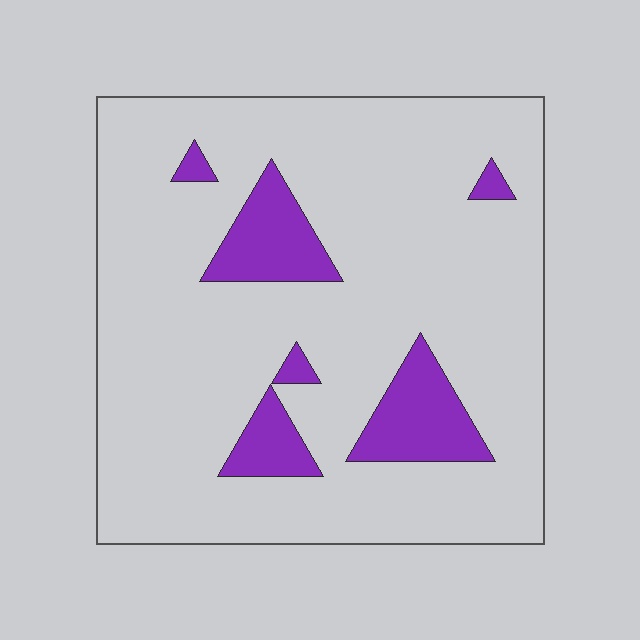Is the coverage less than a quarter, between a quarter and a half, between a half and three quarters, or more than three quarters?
Less than a quarter.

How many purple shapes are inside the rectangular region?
6.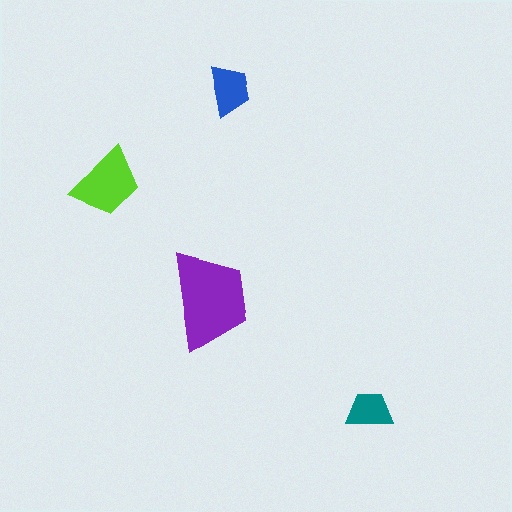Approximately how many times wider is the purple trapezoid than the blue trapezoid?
About 2 times wider.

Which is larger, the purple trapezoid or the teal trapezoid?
The purple one.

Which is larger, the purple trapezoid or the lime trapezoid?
The purple one.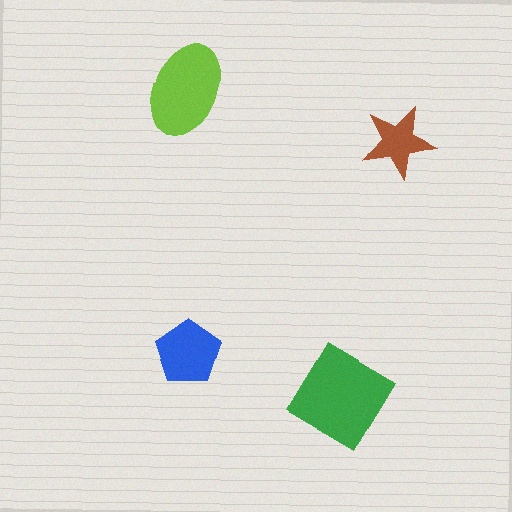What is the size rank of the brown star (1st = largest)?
4th.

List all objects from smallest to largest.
The brown star, the blue pentagon, the lime ellipse, the green diamond.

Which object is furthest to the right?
The brown star is rightmost.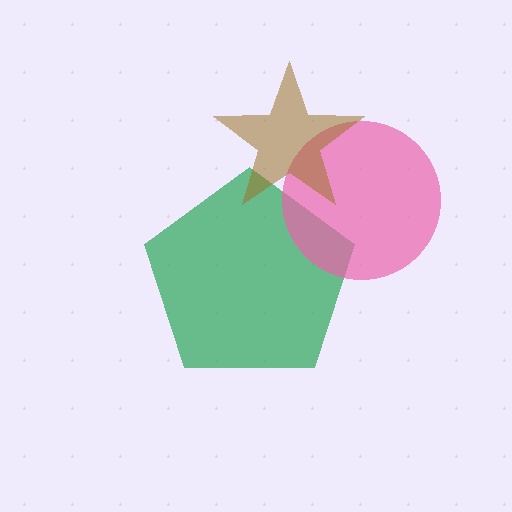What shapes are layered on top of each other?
The layered shapes are: a green pentagon, a pink circle, a brown star.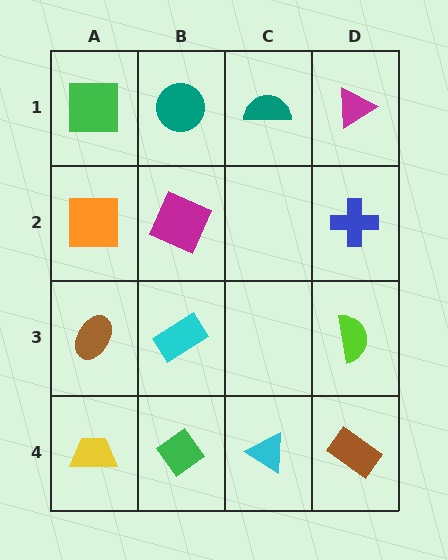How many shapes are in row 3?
3 shapes.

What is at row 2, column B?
A magenta square.